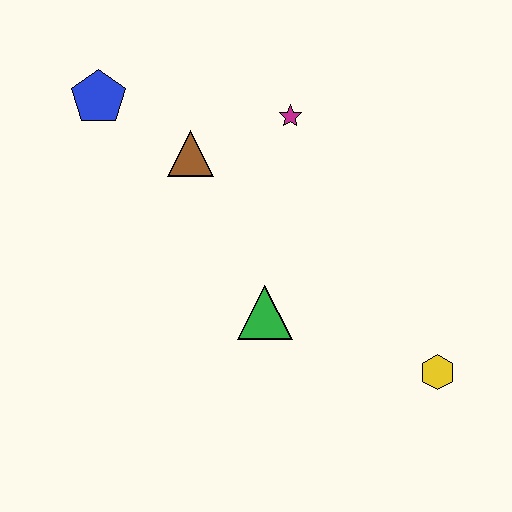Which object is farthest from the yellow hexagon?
The blue pentagon is farthest from the yellow hexagon.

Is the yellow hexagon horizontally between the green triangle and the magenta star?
No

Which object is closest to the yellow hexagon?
The green triangle is closest to the yellow hexagon.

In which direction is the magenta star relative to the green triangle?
The magenta star is above the green triangle.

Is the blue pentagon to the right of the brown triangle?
No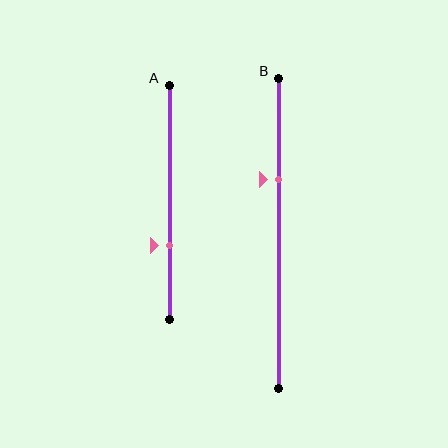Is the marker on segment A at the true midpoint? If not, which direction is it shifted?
No, the marker on segment A is shifted downward by about 18% of the segment length.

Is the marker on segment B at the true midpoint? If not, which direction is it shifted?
No, the marker on segment B is shifted upward by about 17% of the segment length.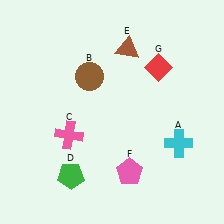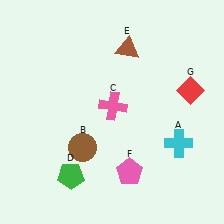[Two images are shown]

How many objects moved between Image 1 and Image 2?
3 objects moved between the two images.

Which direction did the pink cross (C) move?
The pink cross (C) moved right.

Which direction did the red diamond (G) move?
The red diamond (G) moved right.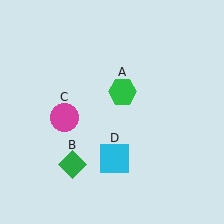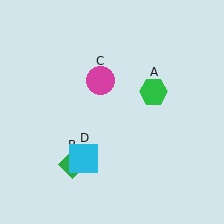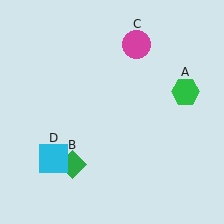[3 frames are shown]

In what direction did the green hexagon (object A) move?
The green hexagon (object A) moved right.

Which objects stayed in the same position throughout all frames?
Green diamond (object B) remained stationary.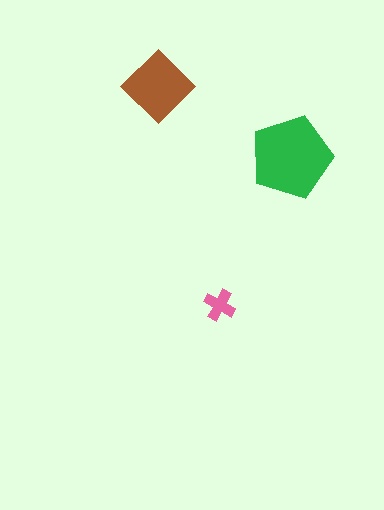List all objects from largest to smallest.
The green pentagon, the brown diamond, the pink cross.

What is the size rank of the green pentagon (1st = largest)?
1st.